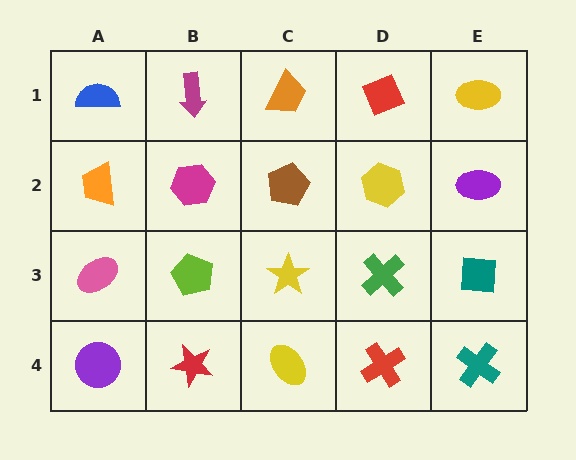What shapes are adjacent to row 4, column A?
A pink ellipse (row 3, column A), a red star (row 4, column B).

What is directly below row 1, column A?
An orange trapezoid.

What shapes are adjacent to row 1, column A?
An orange trapezoid (row 2, column A), a magenta arrow (row 1, column B).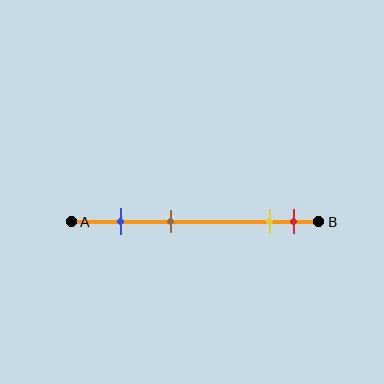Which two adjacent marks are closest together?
The yellow and red marks are the closest adjacent pair.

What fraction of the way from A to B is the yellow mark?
The yellow mark is approximately 80% (0.8) of the way from A to B.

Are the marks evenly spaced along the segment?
No, the marks are not evenly spaced.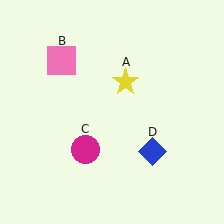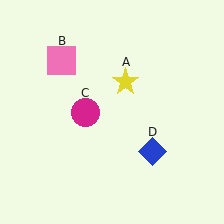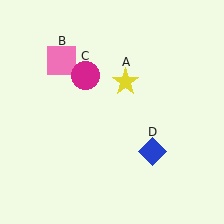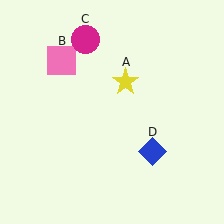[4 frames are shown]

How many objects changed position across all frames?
1 object changed position: magenta circle (object C).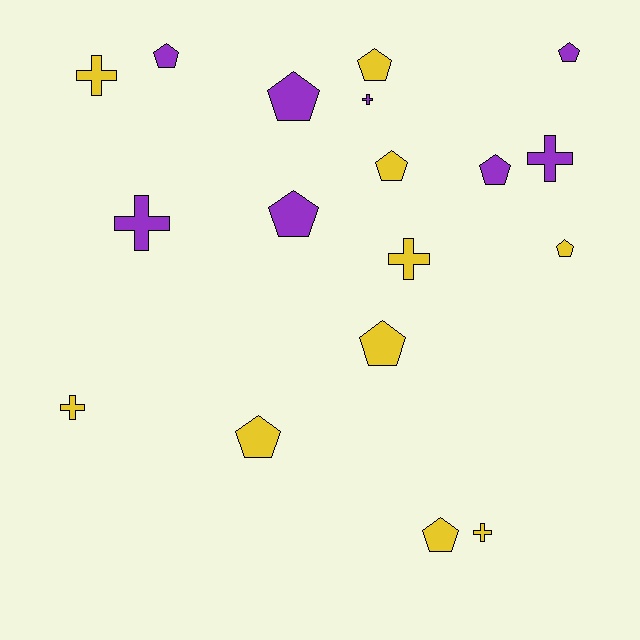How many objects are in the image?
There are 18 objects.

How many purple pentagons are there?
There are 5 purple pentagons.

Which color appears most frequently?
Yellow, with 10 objects.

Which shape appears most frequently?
Pentagon, with 11 objects.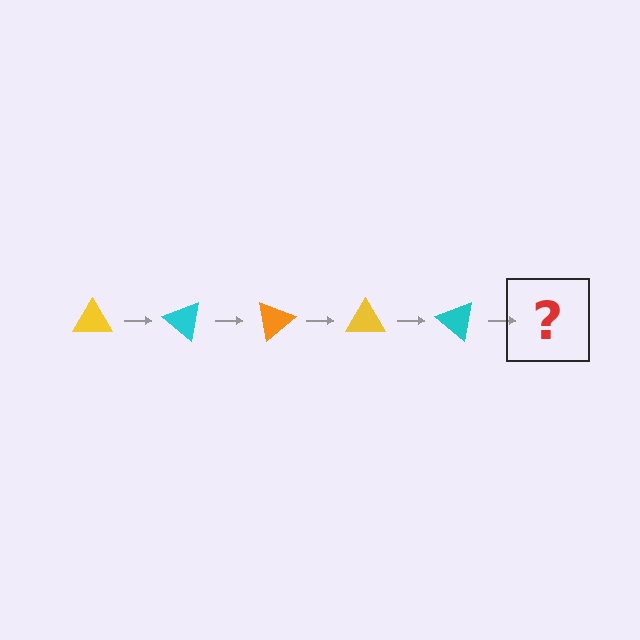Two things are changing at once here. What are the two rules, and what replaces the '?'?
The two rules are that it rotates 40 degrees each step and the color cycles through yellow, cyan, and orange. The '?' should be an orange triangle, rotated 200 degrees from the start.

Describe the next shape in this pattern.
It should be an orange triangle, rotated 200 degrees from the start.